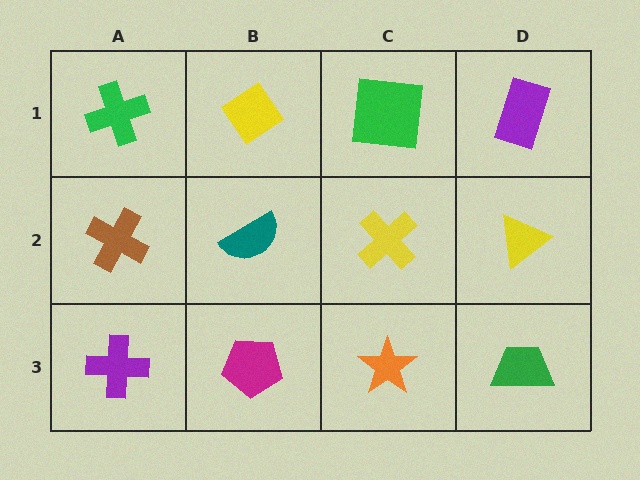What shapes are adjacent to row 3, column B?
A teal semicircle (row 2, column B), a purple cross (row 3, column A), an orange star (row 3, column C).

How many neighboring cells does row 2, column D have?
3.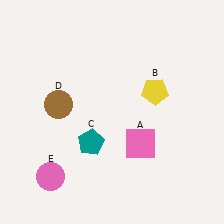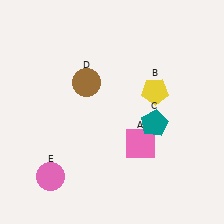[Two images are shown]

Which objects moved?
The objects that moved are: the teal pentagon (C), the brown circle (D).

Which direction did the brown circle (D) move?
The brown circle (D) moved right.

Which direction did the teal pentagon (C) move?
The teal pentagon (C) moved right.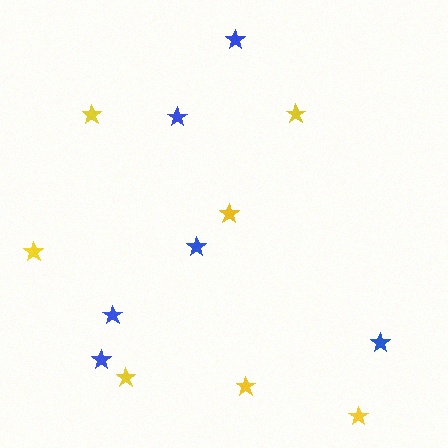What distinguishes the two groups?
There are 2 groups: one group of blue stars (6) and one group of yellow stars (7).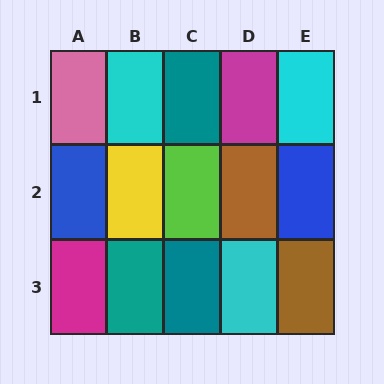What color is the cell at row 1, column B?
Cyan.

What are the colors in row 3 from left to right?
Magenta, teal, teal, cyan, brown.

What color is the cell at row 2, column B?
Yellow.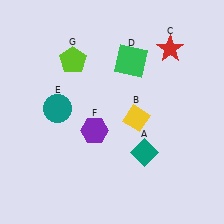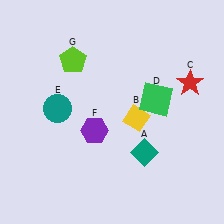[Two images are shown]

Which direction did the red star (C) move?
The red star (C) moved down.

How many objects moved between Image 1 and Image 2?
2 objects moved between the two images.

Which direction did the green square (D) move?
The green square (D) moved down.